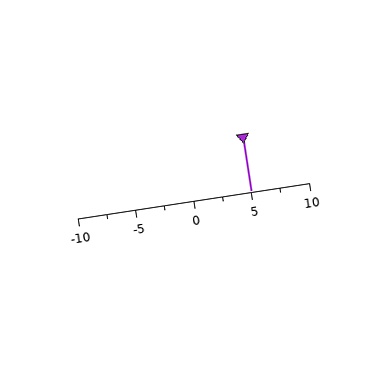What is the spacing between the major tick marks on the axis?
The major ticks are spaced 5 apart.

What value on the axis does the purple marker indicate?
The marker indicates approximately 5.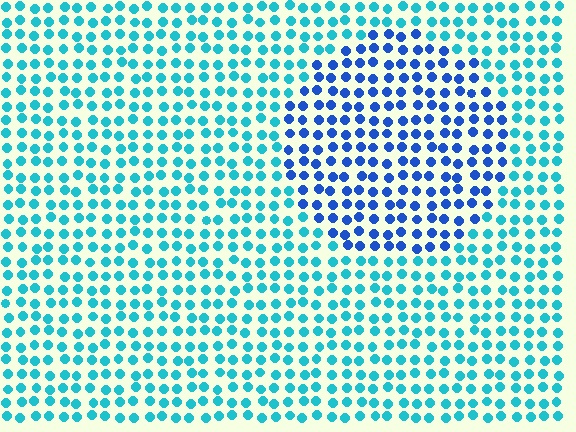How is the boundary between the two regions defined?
The boundary is defined purely by a slight shift in hue (about 39 degrees). Spacing, size, and orientation are identical on both sides.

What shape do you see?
I see a circle.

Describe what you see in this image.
The image is filled with small cyan elements in a uniform arrangement. A circle-shaped region is visible where the elements are tinted to a slightly different hue, forming a subtle color boundary.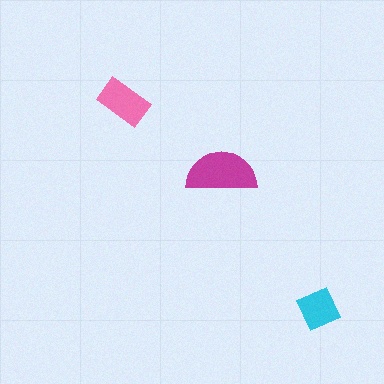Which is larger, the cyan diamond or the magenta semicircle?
The magenta semicircle.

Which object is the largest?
The magenta semicircle.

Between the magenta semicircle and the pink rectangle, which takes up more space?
The magenta semicircle.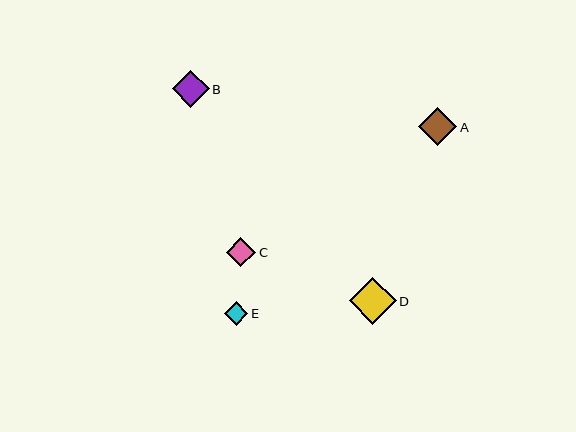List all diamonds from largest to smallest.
From largest to smallest: D, A, B, C, E.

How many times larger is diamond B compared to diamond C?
Diamond B is approximately 1.2 times the size of diamond C.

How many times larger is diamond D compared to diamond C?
Diamond D is approximately 1.6 times the size of diamond C.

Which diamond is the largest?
Diamond D is the largest with a size of approximately 47 pixels.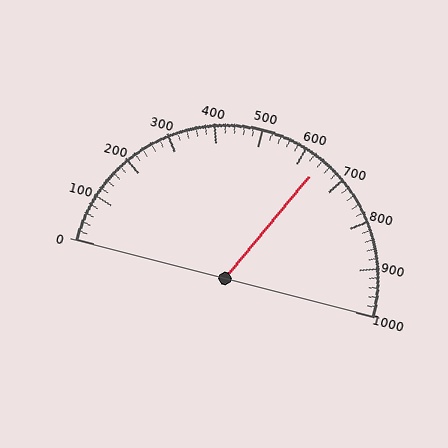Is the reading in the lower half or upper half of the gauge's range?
The reading is in the upper half of the range (0 to 1000).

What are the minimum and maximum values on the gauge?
The gauge ranges from 0 to 1000.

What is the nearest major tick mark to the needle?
The nearest major tick mark is 600.